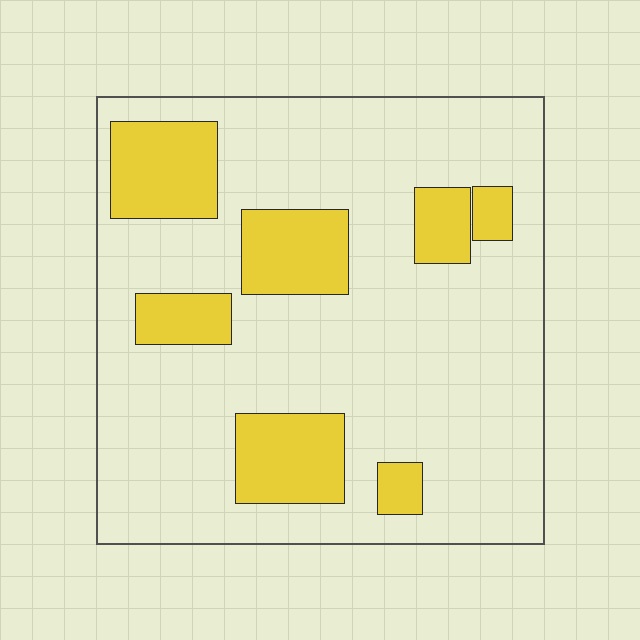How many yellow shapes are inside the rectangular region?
7.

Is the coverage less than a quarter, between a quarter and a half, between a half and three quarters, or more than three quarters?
Less than a quarter.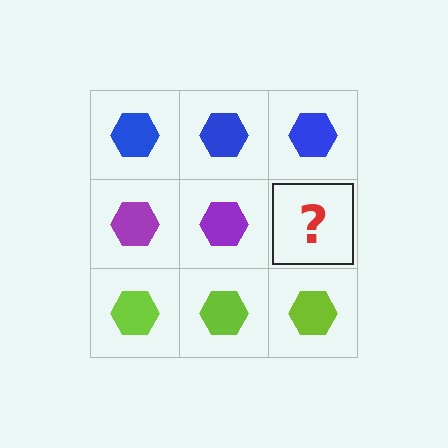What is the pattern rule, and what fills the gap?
The rule is that each row has a consistent color. The gap should be filled with a purple hexagon.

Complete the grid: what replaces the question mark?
The question mark should be replaced with a purple hexagon.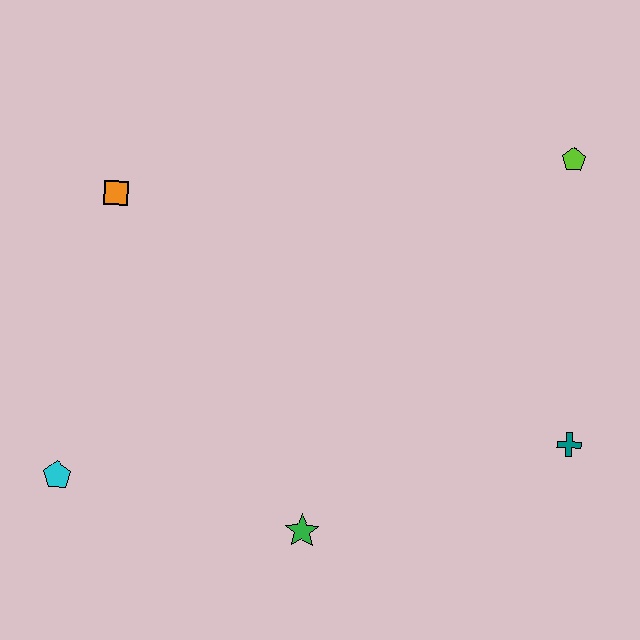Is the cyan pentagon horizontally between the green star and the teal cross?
No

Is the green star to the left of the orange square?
No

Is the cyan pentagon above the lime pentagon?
No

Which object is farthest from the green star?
The lime pentagon is farthest from the green star.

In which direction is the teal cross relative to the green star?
The teal cross is to the right of the green star.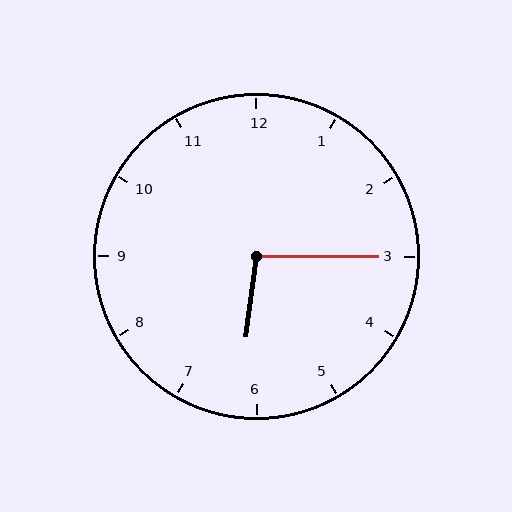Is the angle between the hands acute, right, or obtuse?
It is obtuse.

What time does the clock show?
6:15.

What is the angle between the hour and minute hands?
Approximately 98 degrees.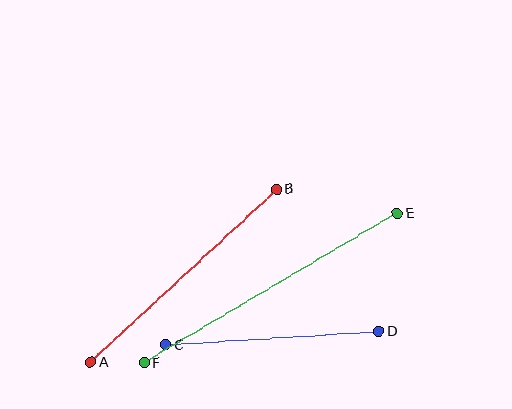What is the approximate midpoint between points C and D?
The midpoint is at approximately (272, 338) pixels.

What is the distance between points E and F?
The distance is approximately 294 pixels.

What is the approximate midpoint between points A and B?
The midpoint is at approximately (184, 276) pixels.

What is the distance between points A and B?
The distance is approximately 254 pixels.